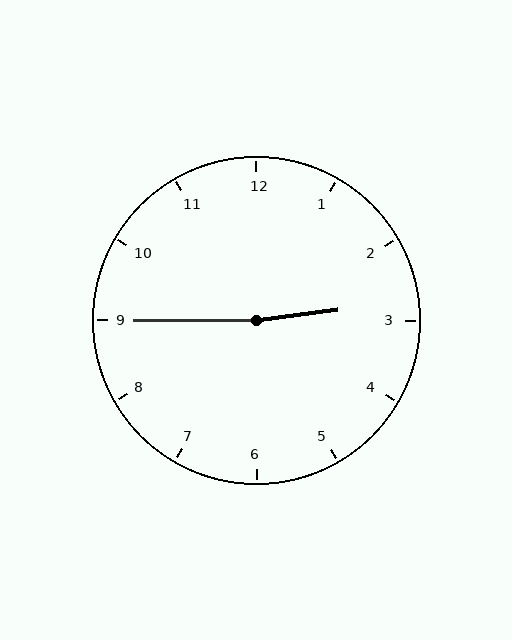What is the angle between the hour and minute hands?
Approximately 172 degrees.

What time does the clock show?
2:45.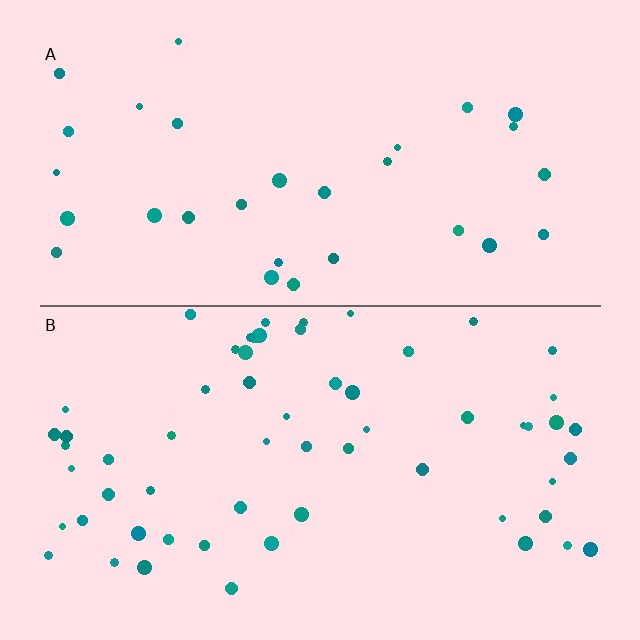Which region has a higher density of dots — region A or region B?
B (the bottom).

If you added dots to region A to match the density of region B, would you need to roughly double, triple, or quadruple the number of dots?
Approximately double.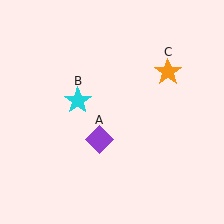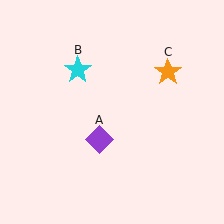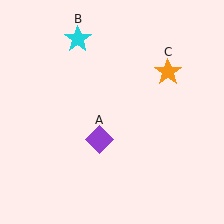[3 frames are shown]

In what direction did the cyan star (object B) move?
The cyan star (object B) moved up.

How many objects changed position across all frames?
1 object changed position: cyan star (object B).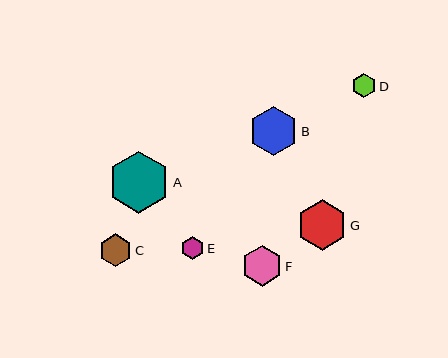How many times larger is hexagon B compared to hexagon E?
Hexagon B is approximately 2.1 times the size of hexagon E.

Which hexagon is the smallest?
Hexagon E is the smallest with a size of approximately 23 pixels.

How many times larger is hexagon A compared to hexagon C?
Hexagon A is approximately 1.9 times the size of hexagon C.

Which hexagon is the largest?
Hexagon A is the largest with a size of approximately 62 pixels.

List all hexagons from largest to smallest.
From largest to smallest: A, G, B, F, C, D, E.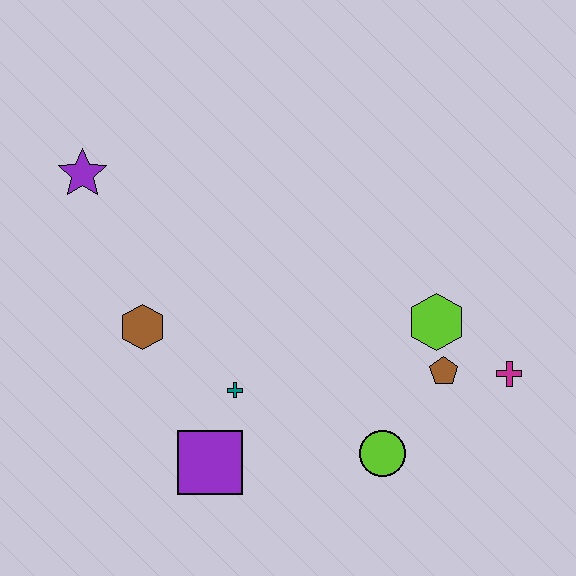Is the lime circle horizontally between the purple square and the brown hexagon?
No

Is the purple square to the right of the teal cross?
No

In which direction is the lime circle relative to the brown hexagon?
The lime circle is to the right of the brown hexagon.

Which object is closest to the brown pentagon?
The lime hexagon is closest to the brown pentagon.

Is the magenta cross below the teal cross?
No